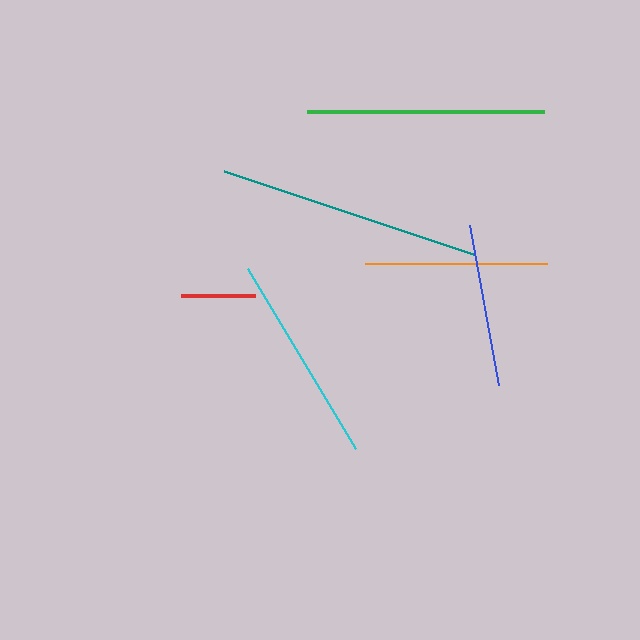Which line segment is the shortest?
The red line is the shortest at approximately 74 pixels.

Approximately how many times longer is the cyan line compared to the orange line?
The cyan line is approximately 1.1 times the length of the orange line.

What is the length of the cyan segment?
The cyan segment is approximately 210 pixels long.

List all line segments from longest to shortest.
From longest to shortest: teal, green, cyan, orange, blue, red.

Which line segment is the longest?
The teal line is the longest at approximately 262 pixels.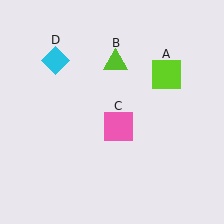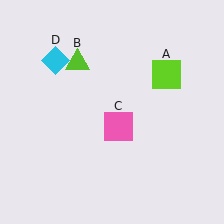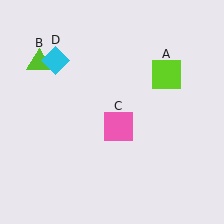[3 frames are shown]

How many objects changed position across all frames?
1 object changed position: lime triangle (object B).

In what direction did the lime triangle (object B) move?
The lime triangle (object B) moved left.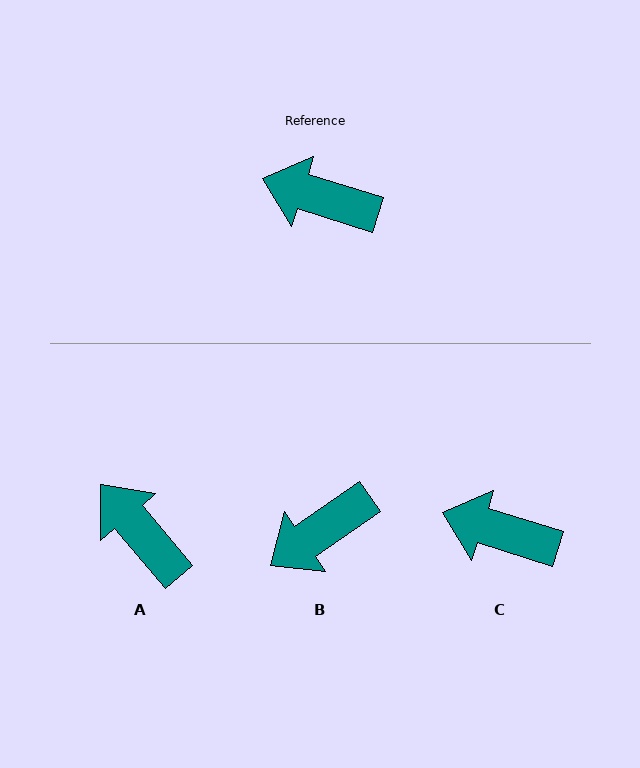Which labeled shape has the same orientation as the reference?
C.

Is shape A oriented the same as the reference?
No, it is off by about 32 degrees.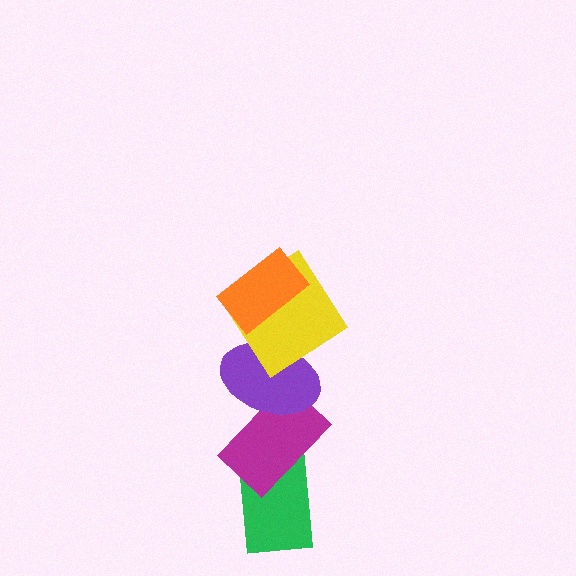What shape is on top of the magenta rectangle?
The purple ellipse is on top of the magenta rectangle.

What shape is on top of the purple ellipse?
The yellow diamond is on top of the purple ellipse.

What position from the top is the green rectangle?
The green rectangle is 5th from the top.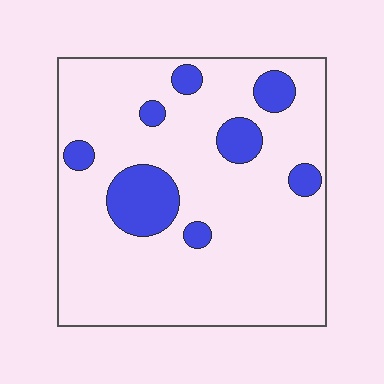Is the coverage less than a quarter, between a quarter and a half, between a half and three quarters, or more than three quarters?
Less than a quarter.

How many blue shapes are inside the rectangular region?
8.